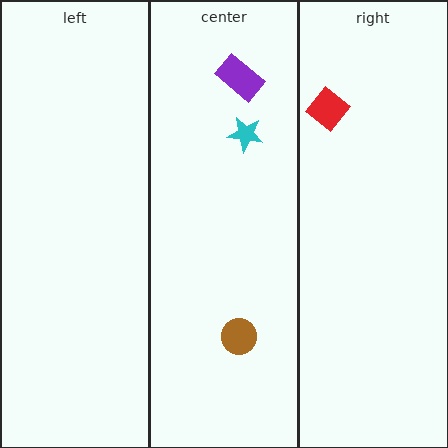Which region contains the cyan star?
The center region.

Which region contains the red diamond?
The right region.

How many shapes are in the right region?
1.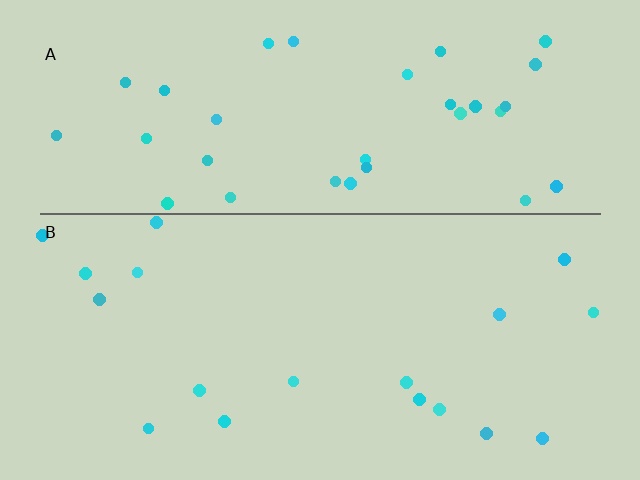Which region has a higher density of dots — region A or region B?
A (the top).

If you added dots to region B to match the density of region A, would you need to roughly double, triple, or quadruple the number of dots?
Approximately double.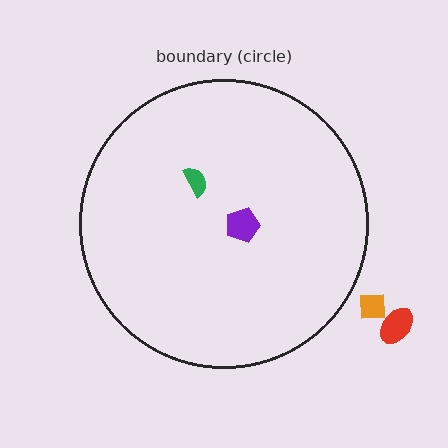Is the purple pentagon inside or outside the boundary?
Inside.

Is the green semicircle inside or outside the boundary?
Inside.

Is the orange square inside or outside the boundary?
Outside.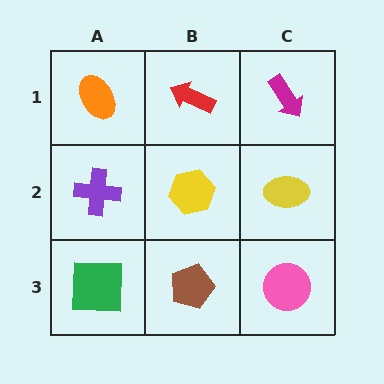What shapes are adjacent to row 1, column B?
A yellow hexagon (row 2, column B), an orange ellipse (row 1, column A), a magenta arrow (row 1, column C).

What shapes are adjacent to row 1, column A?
A purple cross (row 2, column A), a red arrow (row 1, column B).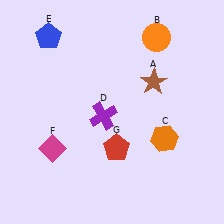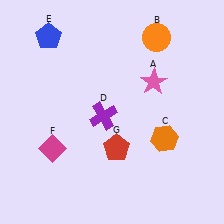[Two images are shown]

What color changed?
The star (A) changed from brown in Image 1 to pink in Image 2.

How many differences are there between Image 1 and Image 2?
There is 1 difference between the two images.